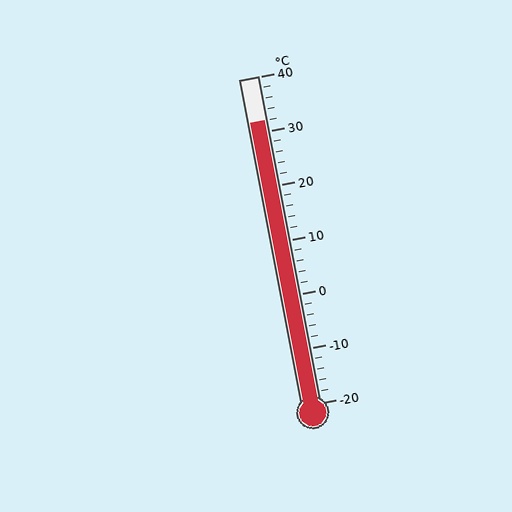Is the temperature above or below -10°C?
The temperature is above -10°C.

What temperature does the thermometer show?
The thermometer shows approximately 32°C.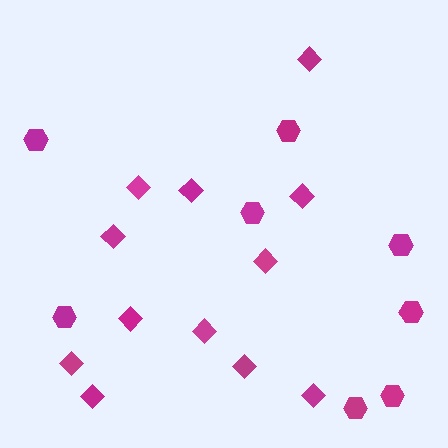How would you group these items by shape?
There are 2 groups: one group of hexagons (8) and one group of diamonds (12).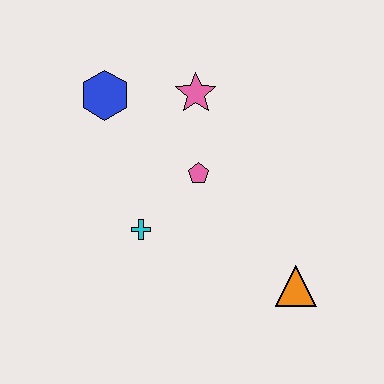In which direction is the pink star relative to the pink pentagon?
The pink star is above the pink pentagon.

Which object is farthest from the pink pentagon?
The orange triangle is farthest from the pink pentagon.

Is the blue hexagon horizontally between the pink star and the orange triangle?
No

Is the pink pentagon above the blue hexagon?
No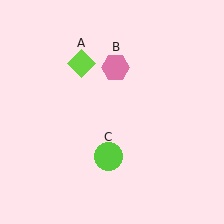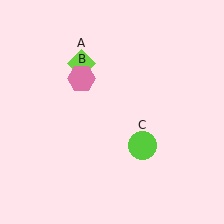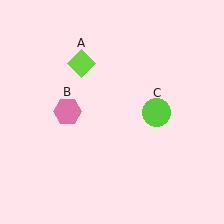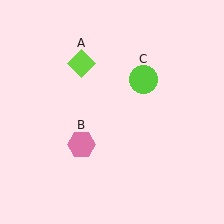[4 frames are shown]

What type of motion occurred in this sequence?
The pink hexagon (object B), lime circle (object C) rotated counterclockwise around the center of the scene.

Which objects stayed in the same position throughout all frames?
Lime diamond (object A) remained stationary.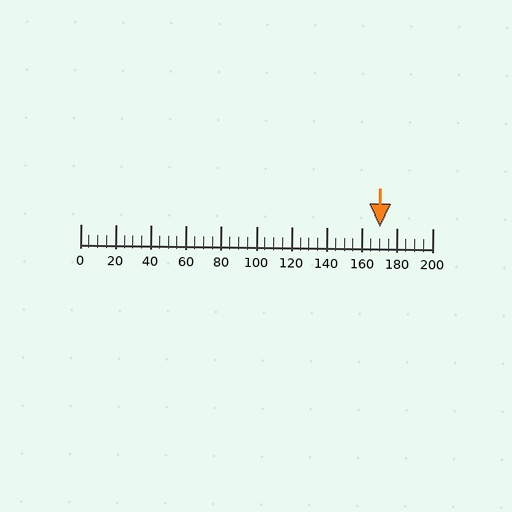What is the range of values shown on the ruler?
The ruler shows values from 0 to 200.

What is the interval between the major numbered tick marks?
The major tick marks are spaced 20 units apart.